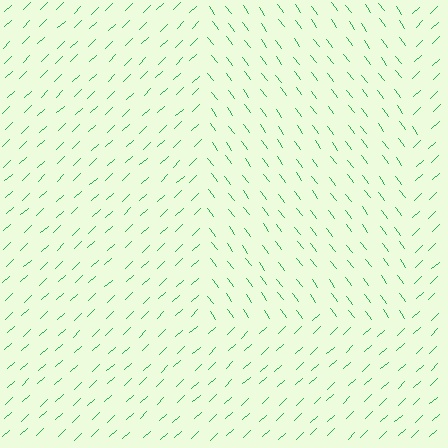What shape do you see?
I see a rectangle.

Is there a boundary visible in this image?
Yes, there is a texture boundary formed by a change in line orientation.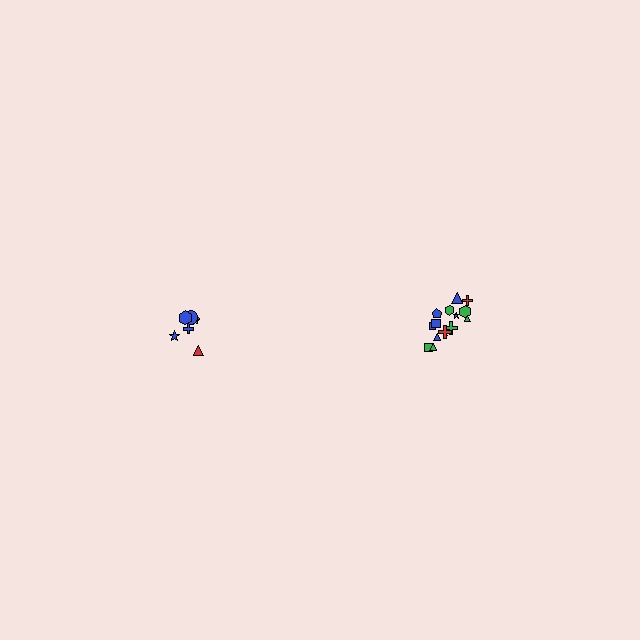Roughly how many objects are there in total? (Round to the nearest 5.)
Roughly 20 objects in total.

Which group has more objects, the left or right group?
The right group.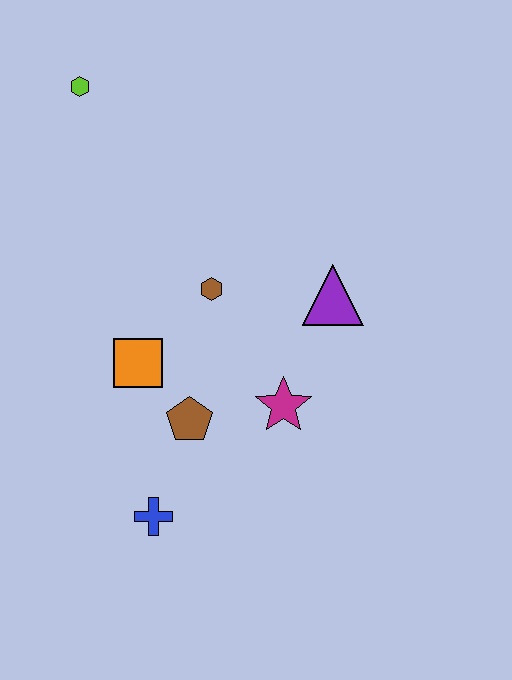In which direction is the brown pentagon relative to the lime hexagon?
The brown pentagon is below the lime hexagon.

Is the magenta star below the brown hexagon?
Yes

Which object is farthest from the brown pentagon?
The lime hexagon is farthest from the brown pentagon.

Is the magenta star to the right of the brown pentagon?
Yes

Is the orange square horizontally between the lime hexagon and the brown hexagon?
Yes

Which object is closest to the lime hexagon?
The brown hexagon is closest to the lime hexagon.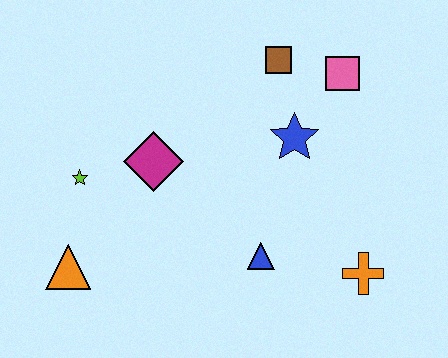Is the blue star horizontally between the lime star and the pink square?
Yes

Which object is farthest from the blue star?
The orange triangle is farthest from the blue star.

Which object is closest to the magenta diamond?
The lime star is closest to the magenta diamond.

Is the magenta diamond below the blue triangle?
No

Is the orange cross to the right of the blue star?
Yes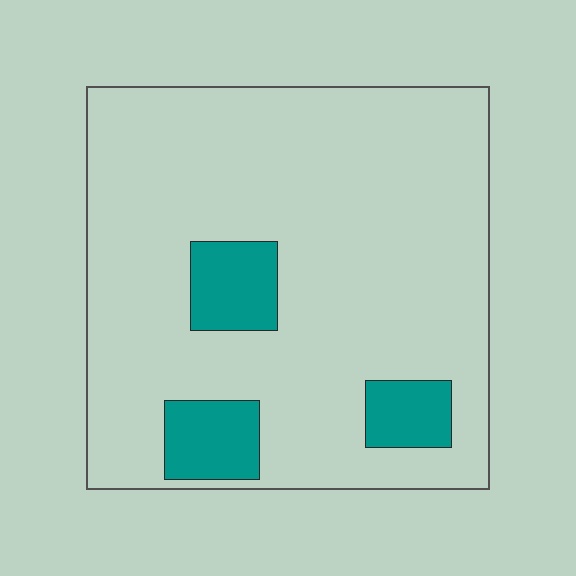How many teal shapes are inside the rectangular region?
3.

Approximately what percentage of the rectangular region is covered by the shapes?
Approximately 15%.